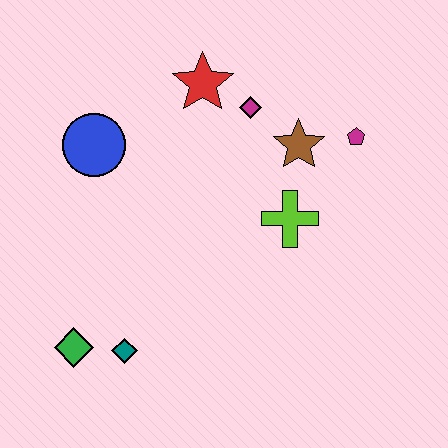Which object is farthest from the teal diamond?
The magenta pentagon is farthest from the teal diamond.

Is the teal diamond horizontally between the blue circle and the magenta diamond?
Yes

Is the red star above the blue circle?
Yes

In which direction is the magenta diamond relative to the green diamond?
The magenta diamond is above the green diamond.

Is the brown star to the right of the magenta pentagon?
No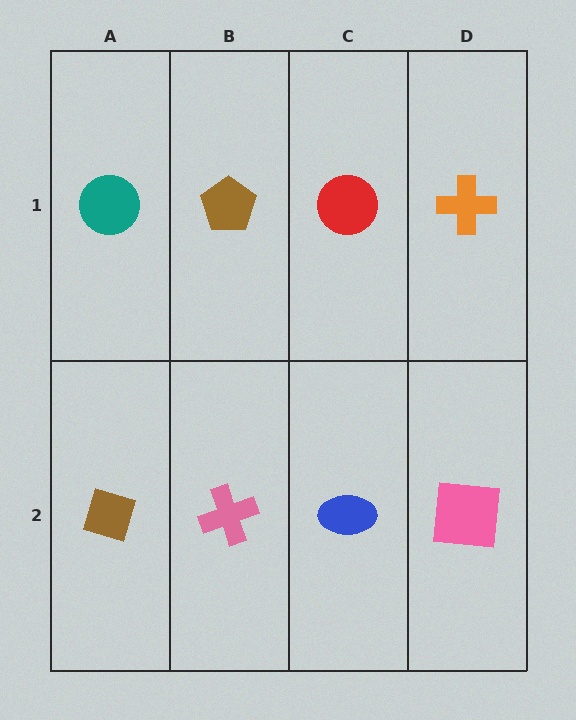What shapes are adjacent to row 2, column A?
A teal circle (row 1, column A), a pink cross (row 2, column B).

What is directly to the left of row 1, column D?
A red circle.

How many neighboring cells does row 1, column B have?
3.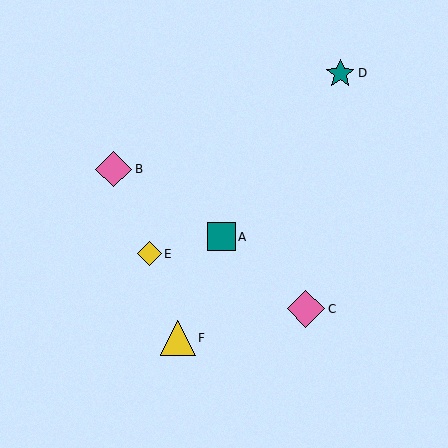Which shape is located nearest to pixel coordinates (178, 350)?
The yellow triangle (labeled F) at (178, 338) is nearest to that location.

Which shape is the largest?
The pink diamond (labeled C) is the largest.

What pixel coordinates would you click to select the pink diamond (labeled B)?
Click at (114, 169) to select the pink diamond B.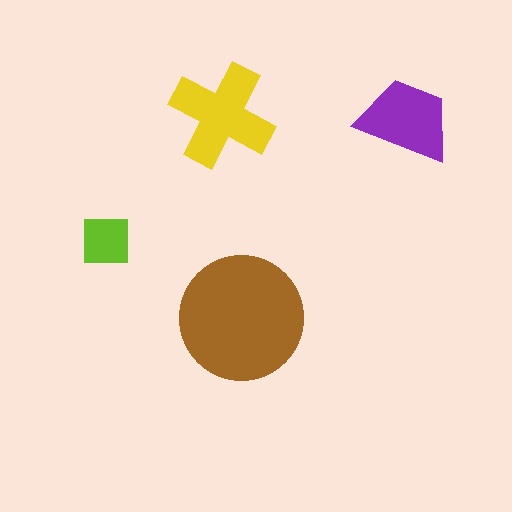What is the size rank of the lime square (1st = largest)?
4th.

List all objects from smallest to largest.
The lime square, the purple trapezoid, the yellow cross, the brown circle.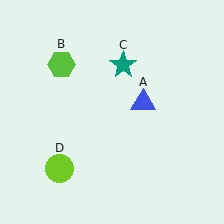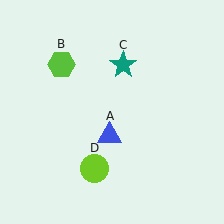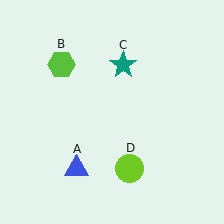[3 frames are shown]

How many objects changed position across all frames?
2 objects changed position: blue triangle (object A), lime circle (object D).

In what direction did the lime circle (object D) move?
The lime circle (object D) moved right.